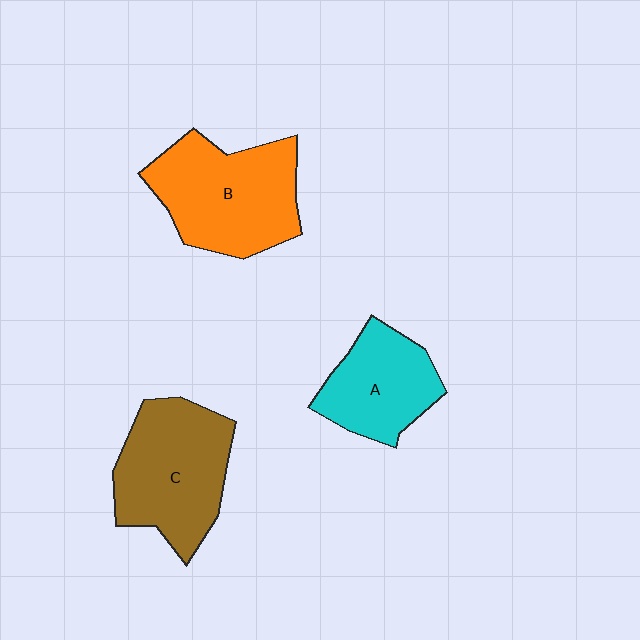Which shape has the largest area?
Shape B (orange).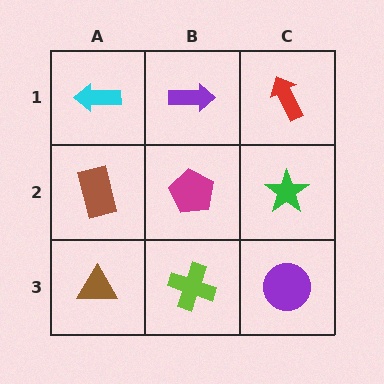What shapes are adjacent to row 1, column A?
A brown rectangle (row 2, column A), a purple arrow (row 1, column B).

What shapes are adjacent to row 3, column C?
A green star (row 2, column C), a lime cross (row 3, column B).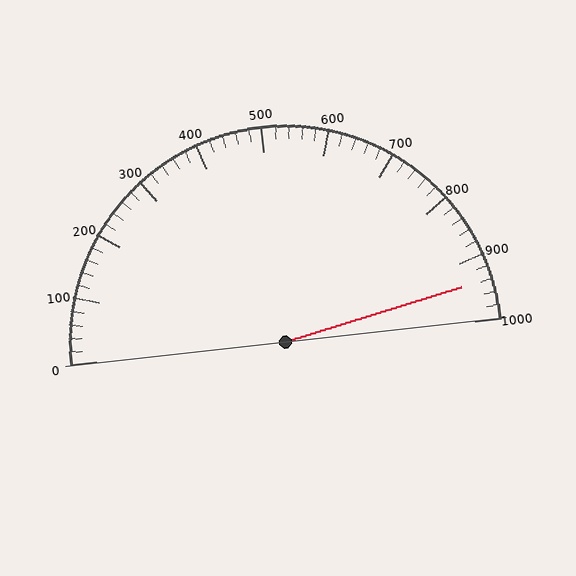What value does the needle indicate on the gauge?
The needle indicates approximately 940.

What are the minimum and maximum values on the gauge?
The gauge ranges from 0 to 1000.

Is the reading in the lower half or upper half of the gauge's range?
The reading is in the upper half of the range (0 to 1000).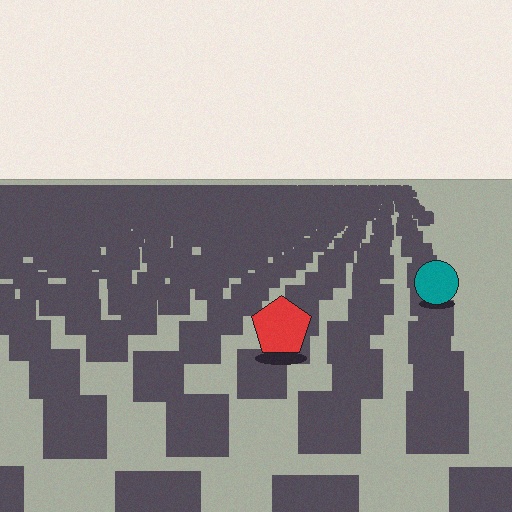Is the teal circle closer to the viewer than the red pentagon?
No. The red pentagon is closer — you can tell from the texture gradient: the ground texture is coarser near it.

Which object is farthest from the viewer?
The teal circle is farthest from the viewer. It appears smaller and the ground texture around it is denser.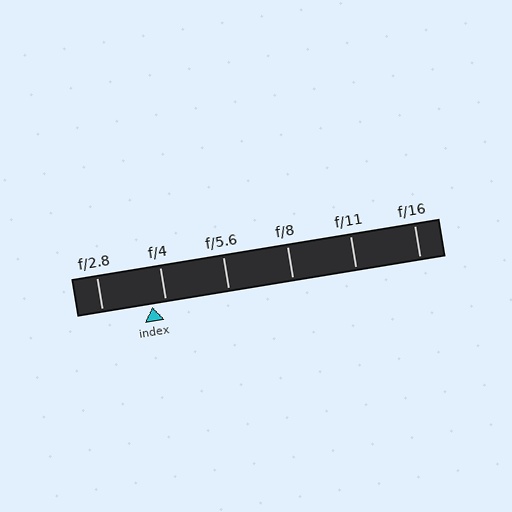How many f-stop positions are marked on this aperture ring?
There are 6 f-stop positions marked.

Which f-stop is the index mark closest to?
The index mark is closest to f/4.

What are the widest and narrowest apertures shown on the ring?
The widest aperture shown is f/2.8 and the narrowest is f/16.